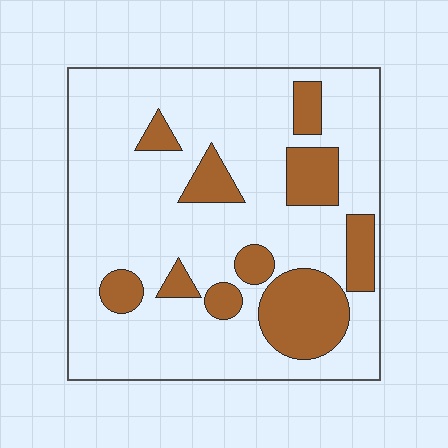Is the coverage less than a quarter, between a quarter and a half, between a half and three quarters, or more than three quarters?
Less than a quarter.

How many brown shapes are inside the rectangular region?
10.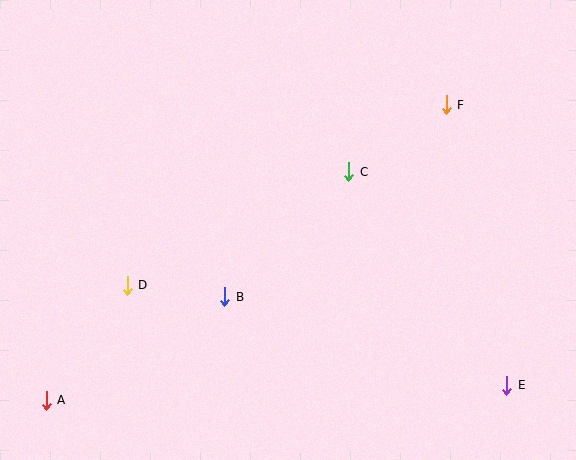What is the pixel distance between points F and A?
The distance between F and A is 497 pixels.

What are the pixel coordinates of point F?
Point F is at (446, 105).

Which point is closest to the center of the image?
Point C at (349, 172) is closest to the center.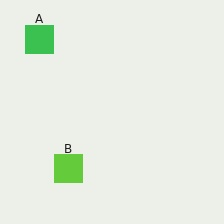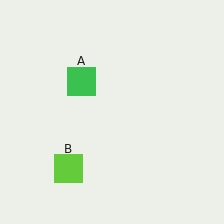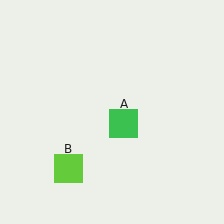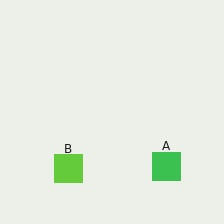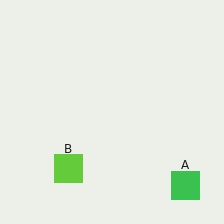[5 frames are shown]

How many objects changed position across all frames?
1 object changed position: green square (object A).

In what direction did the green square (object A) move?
The green square (object A) moved down and to the right.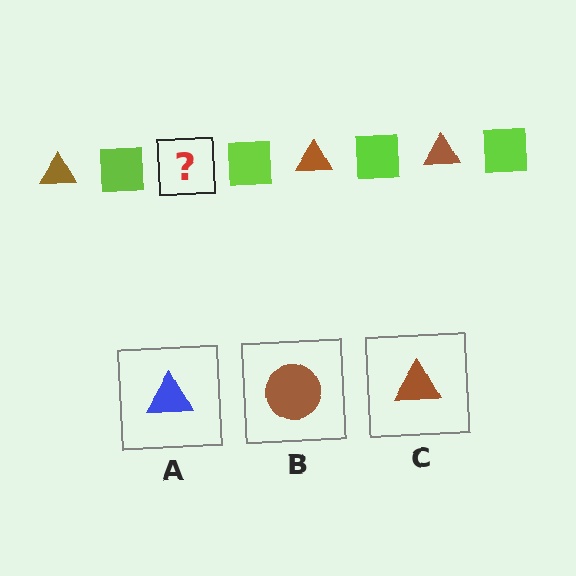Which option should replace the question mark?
Option C.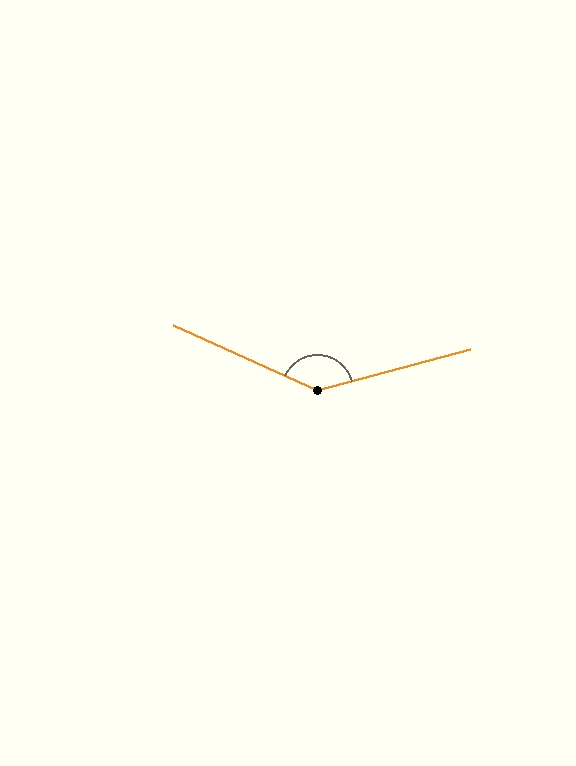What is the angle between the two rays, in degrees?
Approximately 141 degrees.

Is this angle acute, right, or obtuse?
It is obtuse.